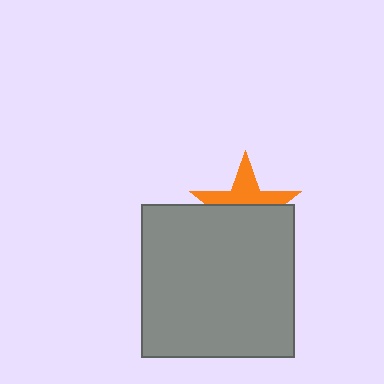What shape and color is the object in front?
The object in front is a gray square.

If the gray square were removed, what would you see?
You would see the complete orange star.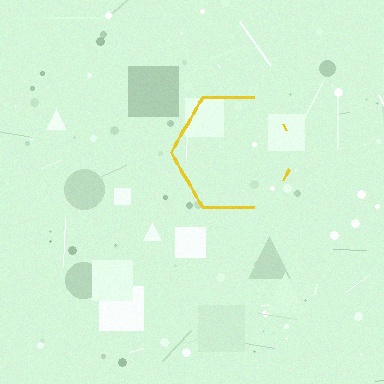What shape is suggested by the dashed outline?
The dashed outline suggests a hexagon.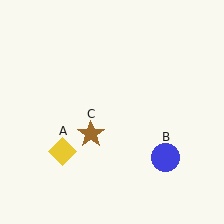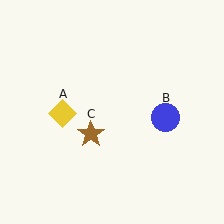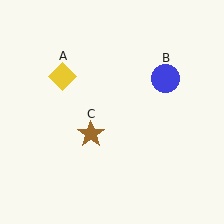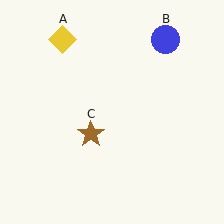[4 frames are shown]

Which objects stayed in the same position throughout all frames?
Brown star (object C) remained stationary.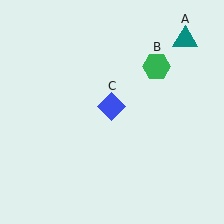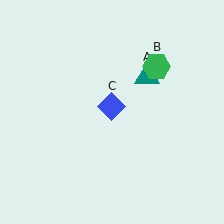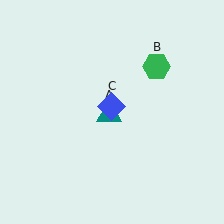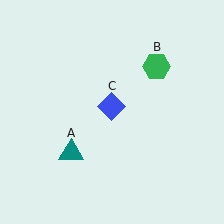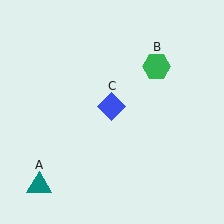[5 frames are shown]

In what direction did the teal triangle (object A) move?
The teal triangle (object A) moved down and to the left.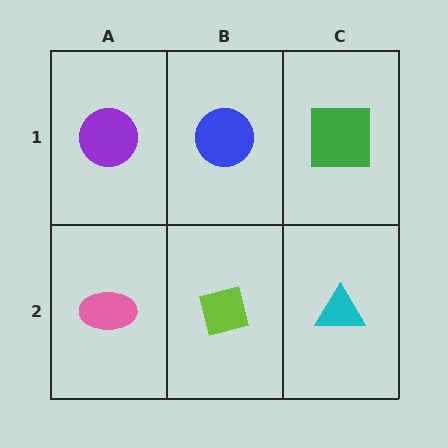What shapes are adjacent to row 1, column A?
A pink ellipse (row 2, column A), a blue circle (row 1, column B).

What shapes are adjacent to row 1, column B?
A lime square (row 2, column B), a purple circle (row 1, column A), a green square (row 1, column C).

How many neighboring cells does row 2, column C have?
2.